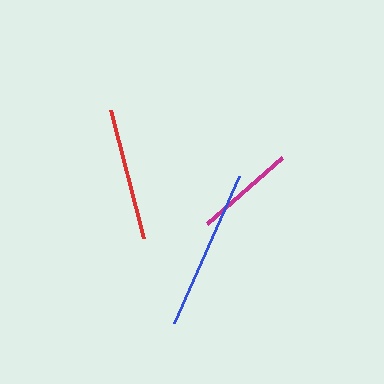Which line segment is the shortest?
The magenta line is the shortest at approximately 99 pixels.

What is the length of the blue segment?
The blue segment is approximately 161 pixels long.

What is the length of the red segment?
The red segment is approximately 133 pixels long.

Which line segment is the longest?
The blue line is the longest at approximately 161 pixels.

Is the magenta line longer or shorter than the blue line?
The blue line is longer than the magenta line.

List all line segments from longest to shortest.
From longest to shortest: blue, red, magenta.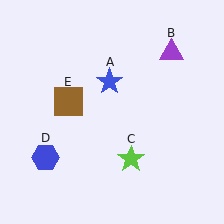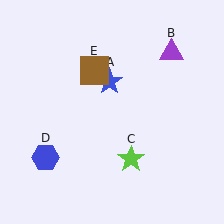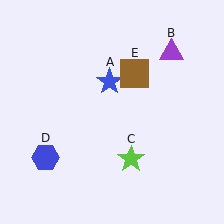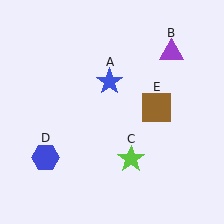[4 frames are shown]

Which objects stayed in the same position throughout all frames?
Blue star (object A) and purple triangle (object B) and lime star (object C) and blue hexagon (object D) remained stationary.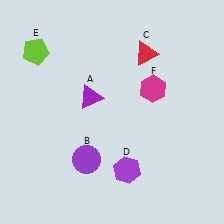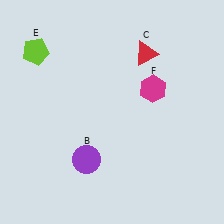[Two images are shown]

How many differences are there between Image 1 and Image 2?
There are 2 differences between the two images.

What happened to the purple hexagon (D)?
The purple hexagon (D) was removed in Image 2. It was in the bottom-right area of Image 1.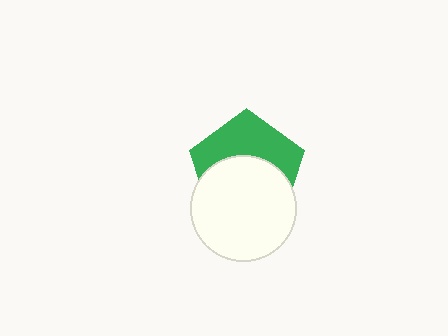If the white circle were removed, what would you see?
You would see the complete green pentagon.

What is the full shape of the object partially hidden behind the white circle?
The partially hidden object is a green pentagon.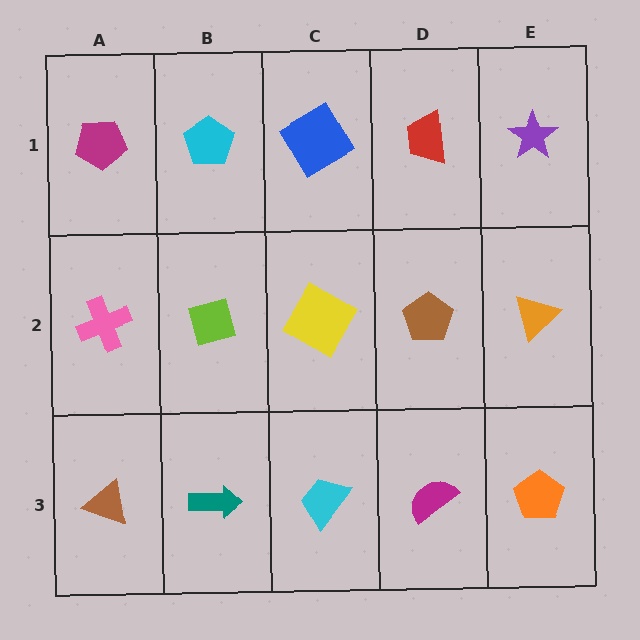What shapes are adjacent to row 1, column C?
A yellow diamond (row 2, column C), a cyan pentagon (row 1, column B), a red trapezoid (row 1, column D).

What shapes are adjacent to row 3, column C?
A yellow diamond (row 2, column C), a teal arrow (row 3, column B), a magenta semicircle (row 3, column D).